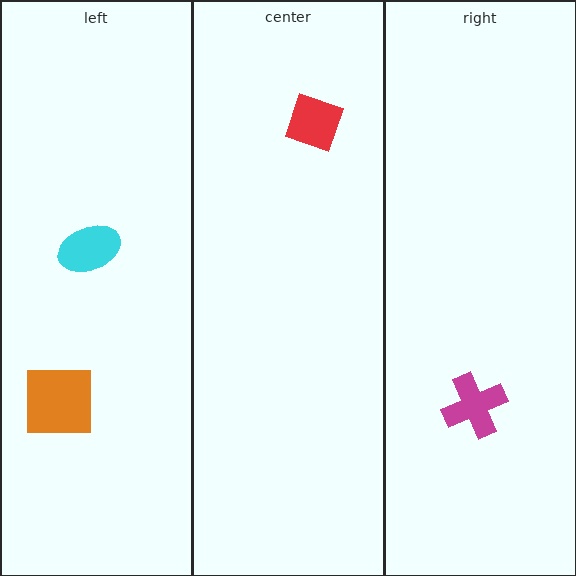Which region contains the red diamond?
The center region.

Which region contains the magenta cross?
The right region.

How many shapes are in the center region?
1.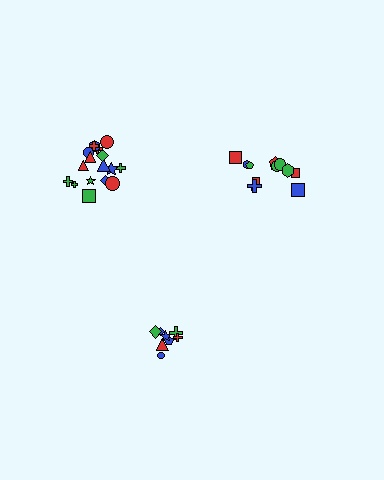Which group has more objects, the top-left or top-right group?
The top-left group.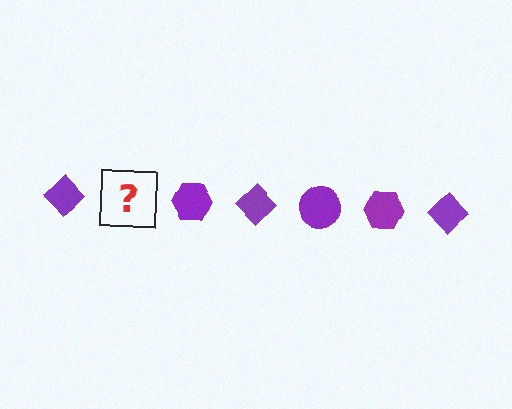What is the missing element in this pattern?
The missing element is a purple circle.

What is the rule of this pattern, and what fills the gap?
The rule is that the pattern cycles through diamond, circle, hexagon shapes in purple. The gap should be filled with a purple circle.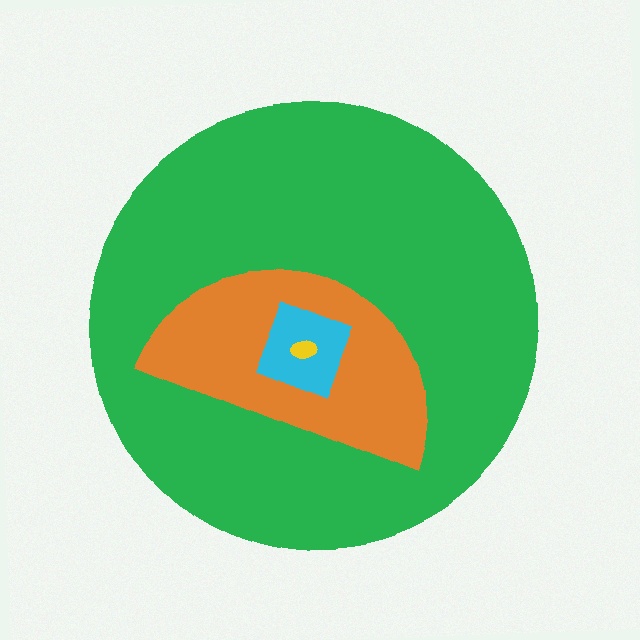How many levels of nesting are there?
4.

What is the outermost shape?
The green circle.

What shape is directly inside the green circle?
The orange semicircle.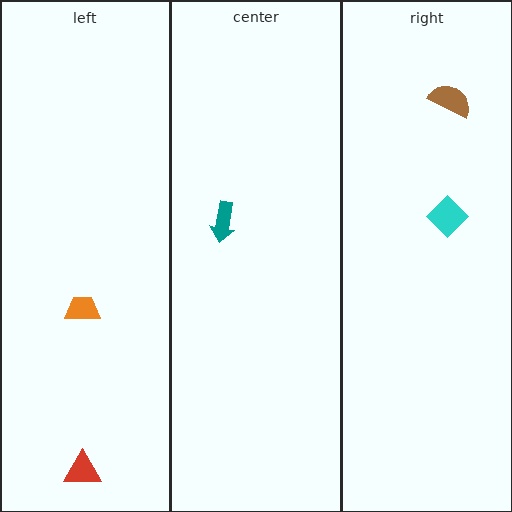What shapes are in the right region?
The cyan diamond, the brown semicircle.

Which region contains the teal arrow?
The center region.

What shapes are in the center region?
The teal arrow.